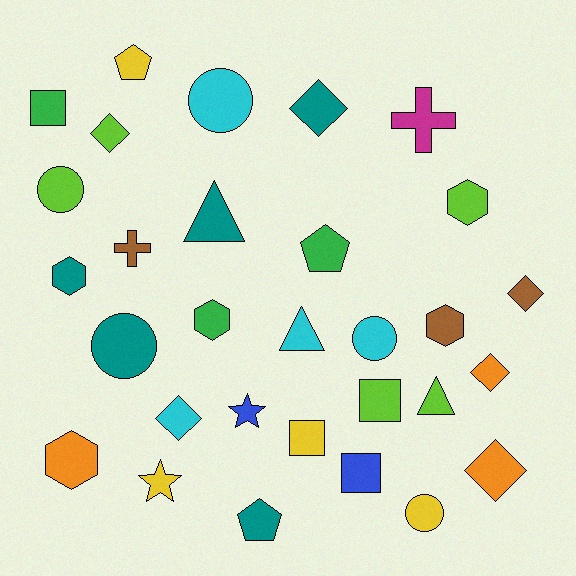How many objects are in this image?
There are 30 objects.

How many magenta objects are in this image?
There is 1 magenta object.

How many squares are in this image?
There are 4 squares.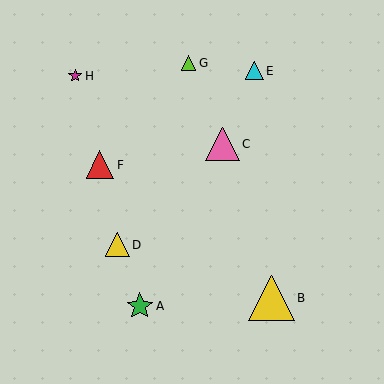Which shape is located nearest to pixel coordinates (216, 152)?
The pink triangle (labeled C) at (223, 144) is nearest to that location.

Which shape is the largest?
The yellow triangle (labeled B) is the largest.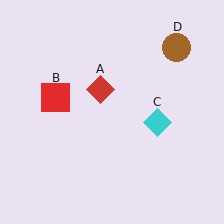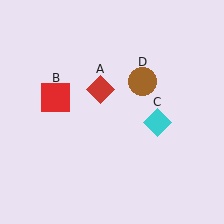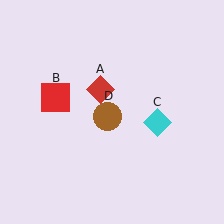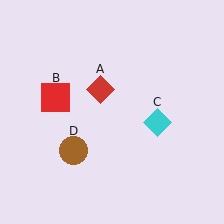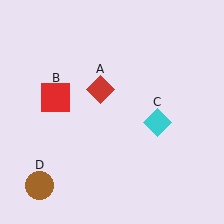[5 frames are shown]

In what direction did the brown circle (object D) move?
The brown circle (object D) moved down and to the left.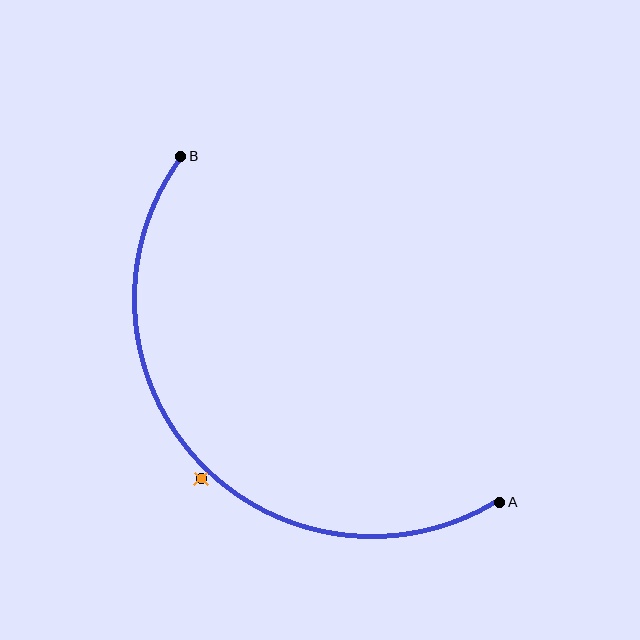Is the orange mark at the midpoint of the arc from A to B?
No — the orange mark does not lie on the arc at all. It sits slightly outside the curve.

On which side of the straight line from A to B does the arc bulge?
The arc bulges below and to the left of the straight line connecting A and B.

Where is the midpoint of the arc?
The arc midpoint is the point on the curve farthest from the straight line joining A and B. It sits below and to the left of that line.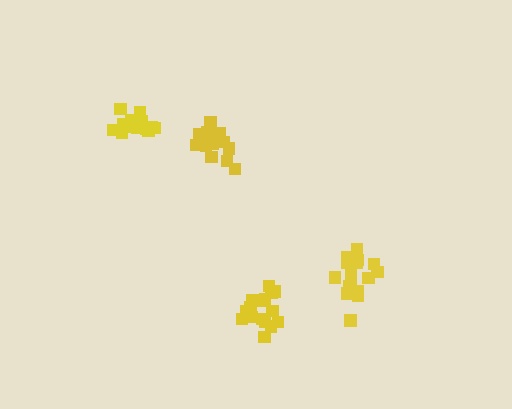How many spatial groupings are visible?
There are 4 spatial groupings.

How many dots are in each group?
Group 1: 16 dots, Group 2: 17 dots, Group 3: 21 dots, Group 4: 17 dots (71 total).